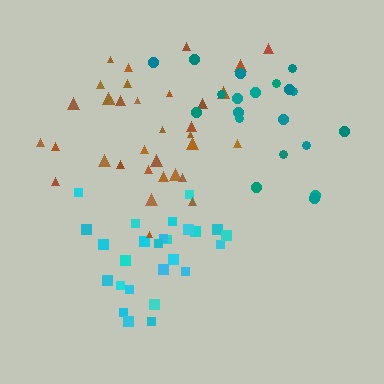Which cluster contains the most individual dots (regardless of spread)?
Brown (34).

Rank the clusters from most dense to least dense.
cyan, brown, teal.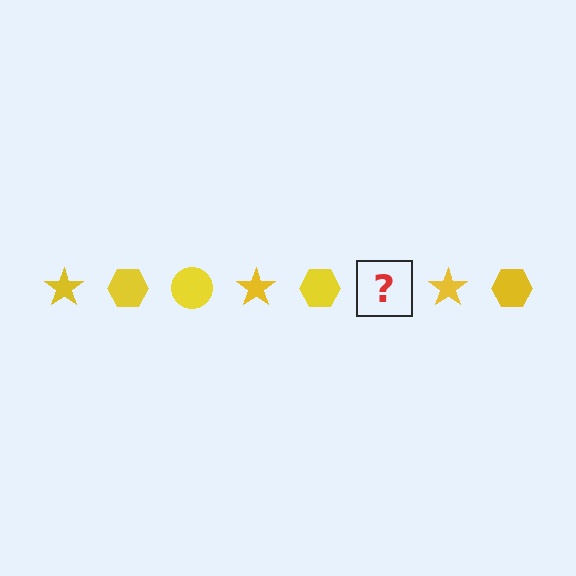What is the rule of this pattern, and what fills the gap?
The rule is that the pattern cycles through star, hexagon, circle shapes in yellow. The gap should be filled with a yellow circle.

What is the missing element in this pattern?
The missing element is a yellow circle.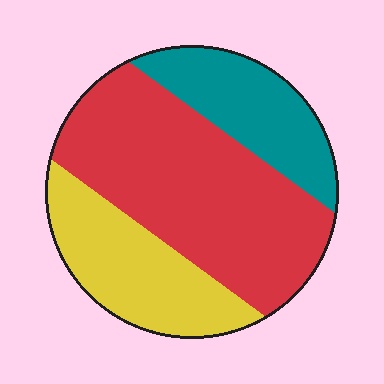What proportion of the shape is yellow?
Yellow covers around 25% of the shape.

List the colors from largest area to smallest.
From largest to smallest: red, yellow, teal.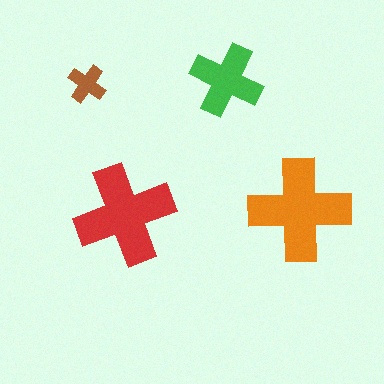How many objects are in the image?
There are 4 objects in the image.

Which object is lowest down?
The red cross is bottommost.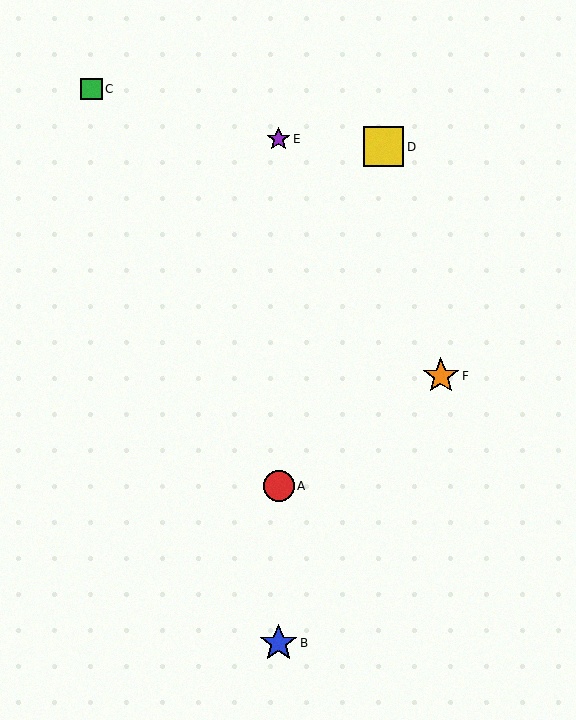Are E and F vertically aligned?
No, E is at x≈279 and F is at x≈441.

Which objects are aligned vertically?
Objects A, B, E are aligned vertically.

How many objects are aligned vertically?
3 objects (A, B, E) are aligned vertically.